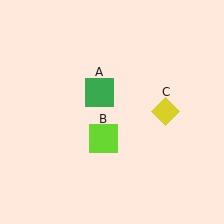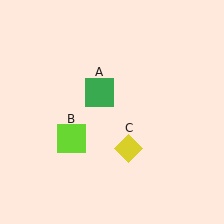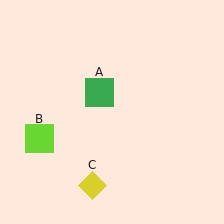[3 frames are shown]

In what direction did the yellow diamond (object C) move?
The yellow diamond (object C) moved down and to the left.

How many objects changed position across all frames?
2 objects changed position: lime square (object B), yellow diamond (object C).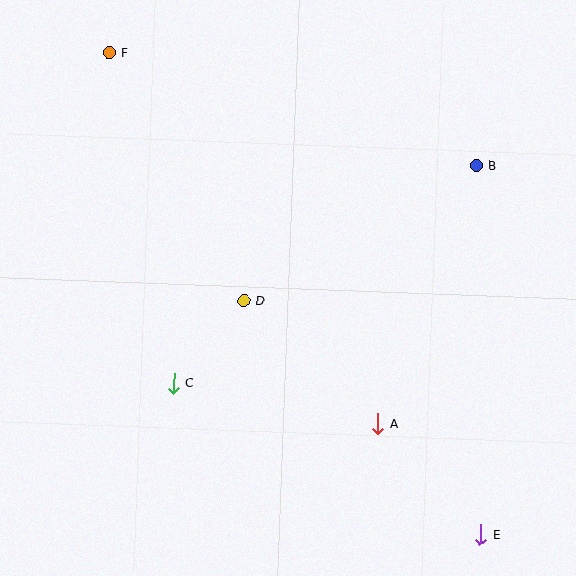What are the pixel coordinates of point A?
Point A is at (378, 424).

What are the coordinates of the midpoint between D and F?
The midpoint between D and F is at (176, 176).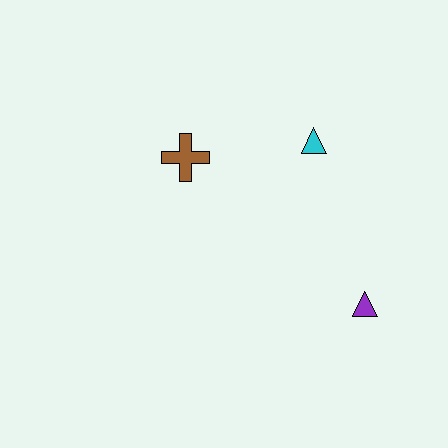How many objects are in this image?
There are 3 objects.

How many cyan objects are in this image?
There is 1 cyan object.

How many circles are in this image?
There are no circles.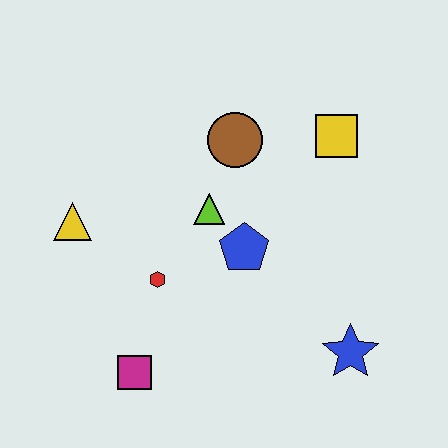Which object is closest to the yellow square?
The brown circle is closest to the yellow square.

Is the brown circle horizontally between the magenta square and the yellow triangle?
No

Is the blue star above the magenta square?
Yes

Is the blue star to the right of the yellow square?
Yes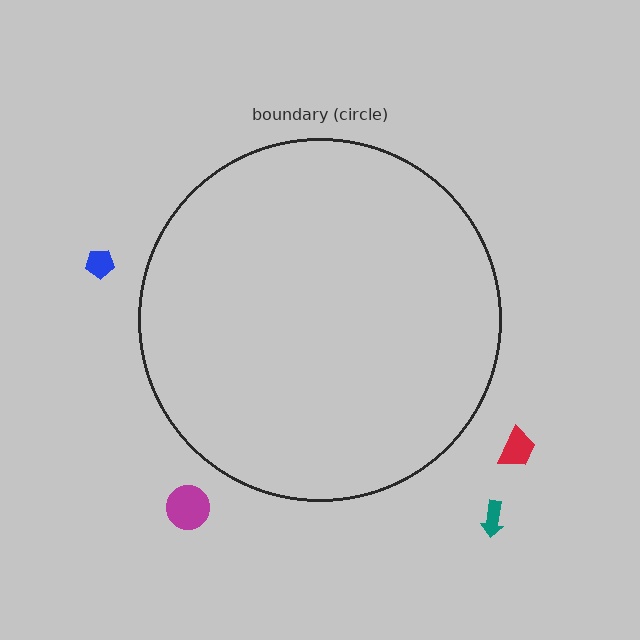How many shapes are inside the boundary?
0 inside, 4 outside.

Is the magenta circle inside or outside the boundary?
Outside.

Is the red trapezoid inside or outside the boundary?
Outside.